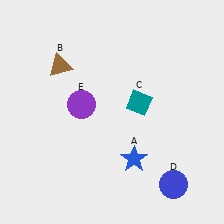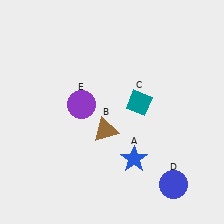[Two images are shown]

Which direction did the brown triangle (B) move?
The brown triangle (B) moved down.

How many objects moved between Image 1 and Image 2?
1 object moved between the two images.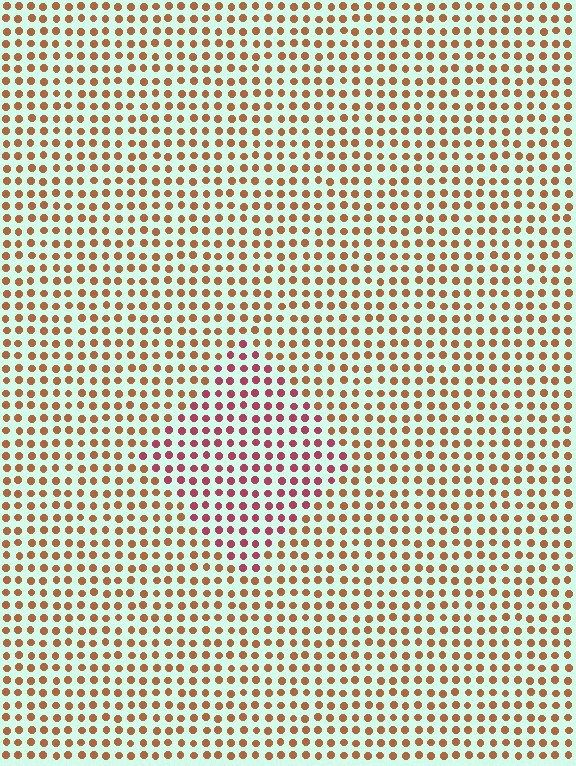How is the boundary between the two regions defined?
The boundary is defined purely by a slight shift in hue (about 41 degrees). Spacing, size, and orientation are identical on both sides.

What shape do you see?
I see a diamond.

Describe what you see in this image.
The image is filled with small brown elements in a uniform arrangement. A diamond-shaped region is visible where the elements are tinted to a slightly different hue, forming a subtle color boundary.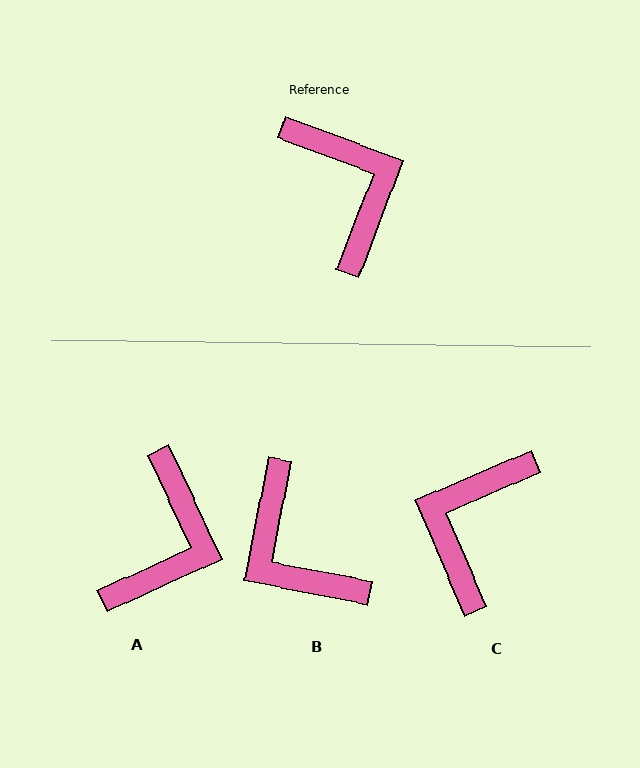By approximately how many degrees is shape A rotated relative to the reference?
Approximately 44 degrees clockwise.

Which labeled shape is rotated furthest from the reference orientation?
B, about 170 degrees away.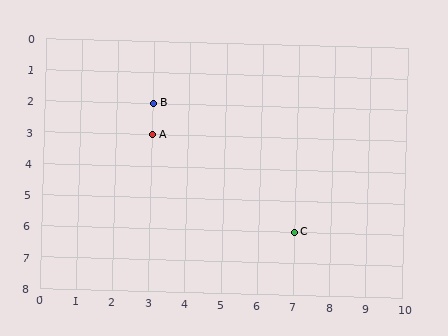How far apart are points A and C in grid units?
Points A and C are 4 columns and 3 rows apart (about 5.0 grid units diagonally).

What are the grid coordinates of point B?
Point B is at grid coordinates (3, 2).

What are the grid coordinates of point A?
Point A is at grid coordinates (3, 3).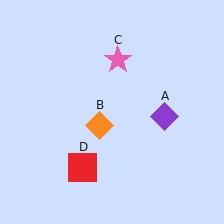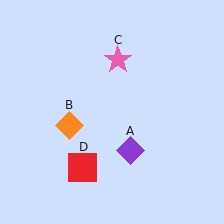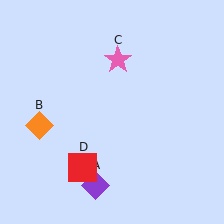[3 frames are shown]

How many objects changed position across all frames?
2 objects changed position: purple diamond (object A), orange diamond (object B).